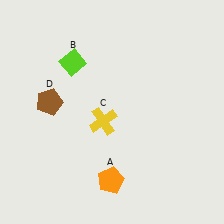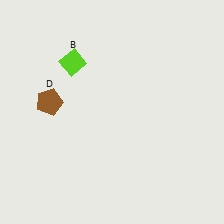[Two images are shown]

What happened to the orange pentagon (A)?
The orange pentagon (A) was removed in Image 2. It was in the bottom-left area of Image 1.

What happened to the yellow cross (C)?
The yellow cross (C) was removed in Image 2. It was in the bottom-left area of Image 1.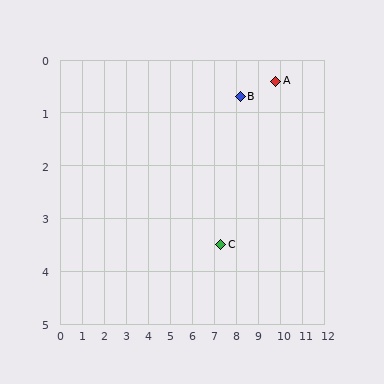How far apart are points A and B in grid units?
Points A and B are about 1.6 grid units apart.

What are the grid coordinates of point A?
Point A is at approximately (9.8, 0.4).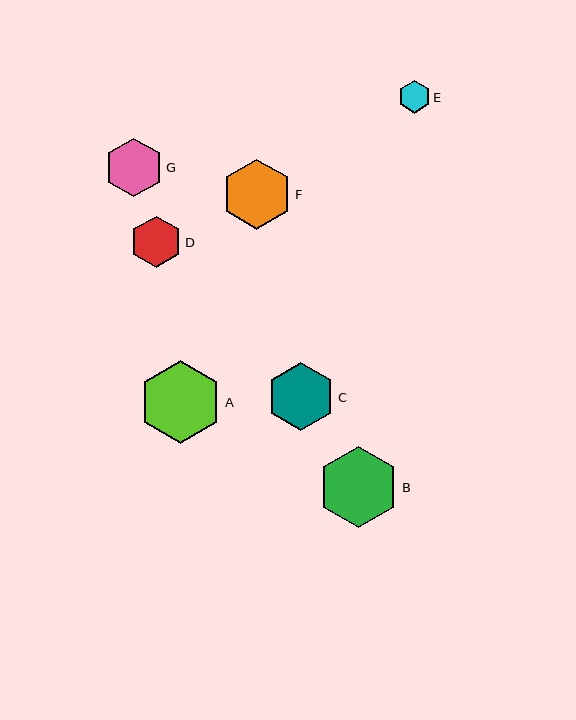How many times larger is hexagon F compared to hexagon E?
Hexagon F is approximately 2.1 times the size of hexagon E.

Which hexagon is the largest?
Hexagon A is the largest with a size of approximately 83 pixels.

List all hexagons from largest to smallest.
From largest to smallest: A, B, F, C, G, D, E.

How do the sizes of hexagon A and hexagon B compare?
Hexagon A and hexagon B are approximately the same size.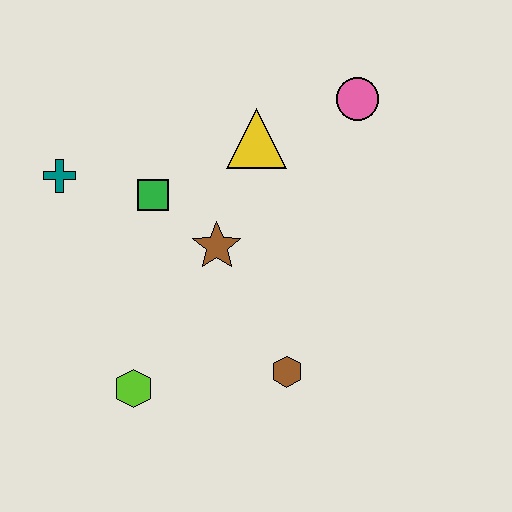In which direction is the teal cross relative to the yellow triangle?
The teal cross is to the left of the yellow triangle.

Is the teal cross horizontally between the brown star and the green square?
No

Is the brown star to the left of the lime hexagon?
No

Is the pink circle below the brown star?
No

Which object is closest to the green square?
The brown star is closest to the green square.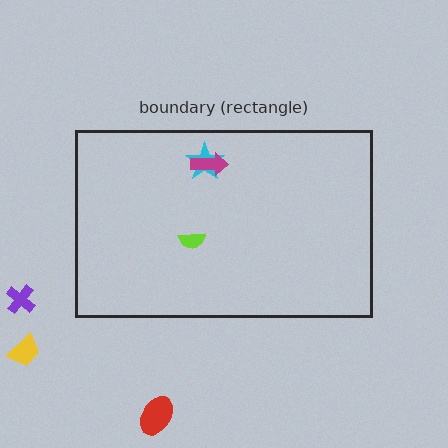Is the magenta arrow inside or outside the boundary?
Inside.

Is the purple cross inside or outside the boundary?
Outside.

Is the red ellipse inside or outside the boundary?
Outside.